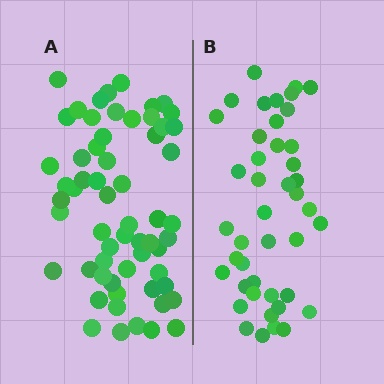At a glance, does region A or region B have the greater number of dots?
Region A (the left region) has more dots.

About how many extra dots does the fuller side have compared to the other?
Region A has approximately 15 more dots than region B.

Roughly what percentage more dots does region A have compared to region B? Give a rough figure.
About 40% more.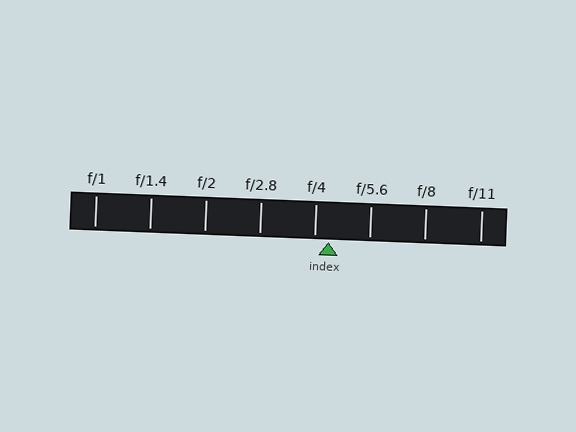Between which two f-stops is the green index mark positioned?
The index mark is between f/4 and f/5.6.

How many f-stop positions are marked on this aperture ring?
There are 8 f-stop positions marked.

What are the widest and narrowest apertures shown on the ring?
The widest aperture shown is f/1 and the narrowest is f/11.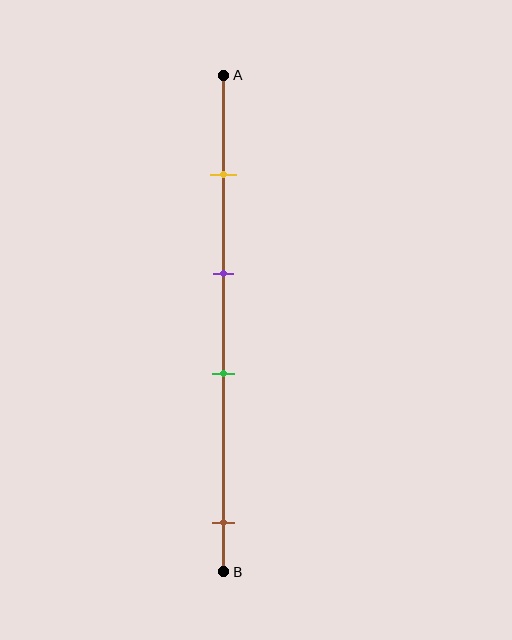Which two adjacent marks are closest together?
The purple and green marks are the closest adjacent pair.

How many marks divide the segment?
There are 4 marks dividing the segment.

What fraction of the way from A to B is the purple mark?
The purple mark is approximately 40% (0.4) of the way from A to B.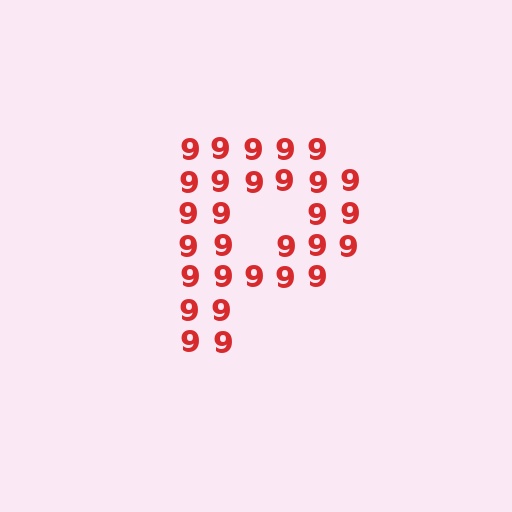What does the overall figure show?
The overall figure shows the letter P.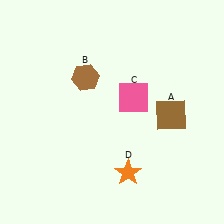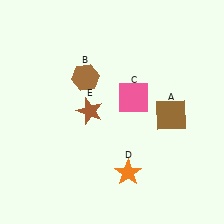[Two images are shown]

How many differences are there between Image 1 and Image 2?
There is 1 difference between the two images.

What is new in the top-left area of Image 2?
A brown star (E) was added in the top-left area of Image 2.